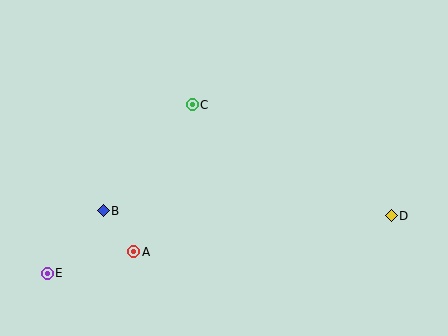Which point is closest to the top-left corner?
Point C is closest to the top-left corner.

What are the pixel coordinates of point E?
Point E is at (47, 273).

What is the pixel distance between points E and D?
The distance between E and D is 349 pixels.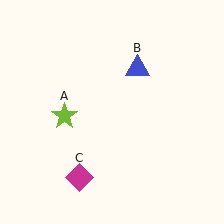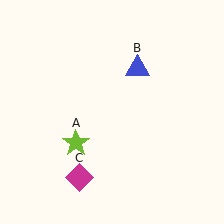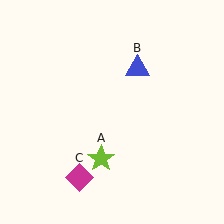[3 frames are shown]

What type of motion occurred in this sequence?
The lime star (object A) rotated counterclockwise around the center of the scene.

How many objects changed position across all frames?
1 object changed position: lime star (object A).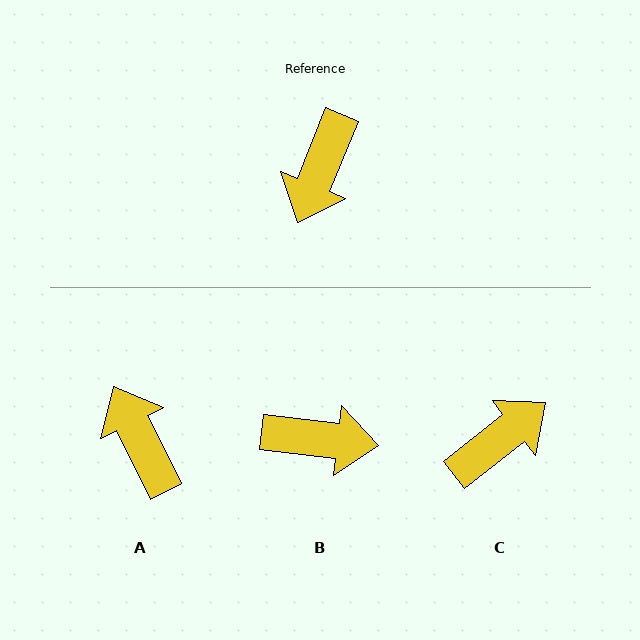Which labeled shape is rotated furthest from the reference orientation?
C, about 150 degrees away.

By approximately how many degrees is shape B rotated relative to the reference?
Approximately 106 degrees counter-clockwise.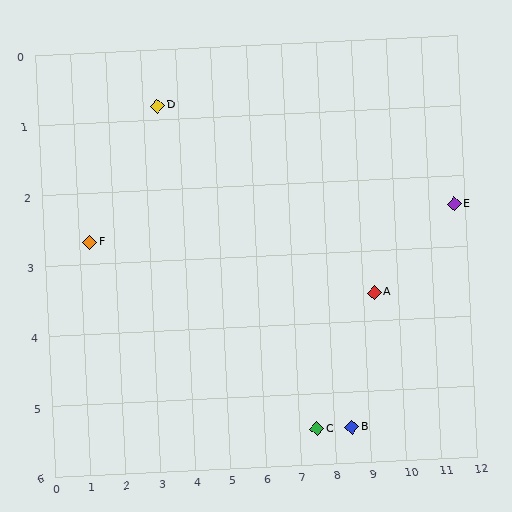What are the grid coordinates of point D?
Point D is at approximately (3.4, 0.8).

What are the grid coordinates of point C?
Point C is at approximately (7.5, 5.5).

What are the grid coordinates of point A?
Point A is at approximately (9.3, 3.6).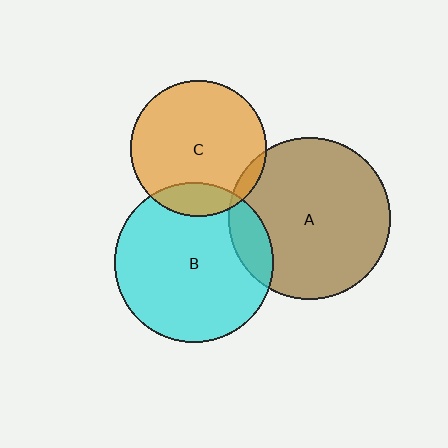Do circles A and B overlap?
Yes.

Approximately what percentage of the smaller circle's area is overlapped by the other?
Approximately 15%.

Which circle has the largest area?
Circle A (brown).